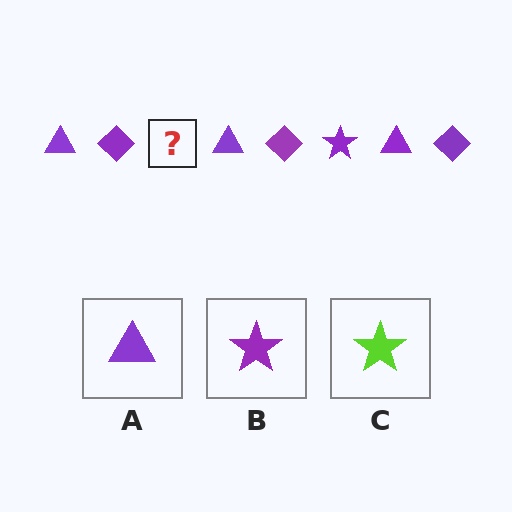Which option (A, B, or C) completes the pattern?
B.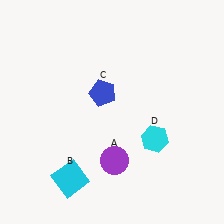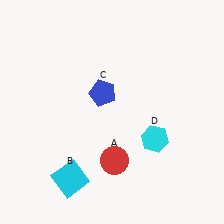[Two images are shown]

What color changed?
The circle (A) changed from purple in Image 1 to red in Image 2.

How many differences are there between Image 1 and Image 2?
There is 1 difference between the two images.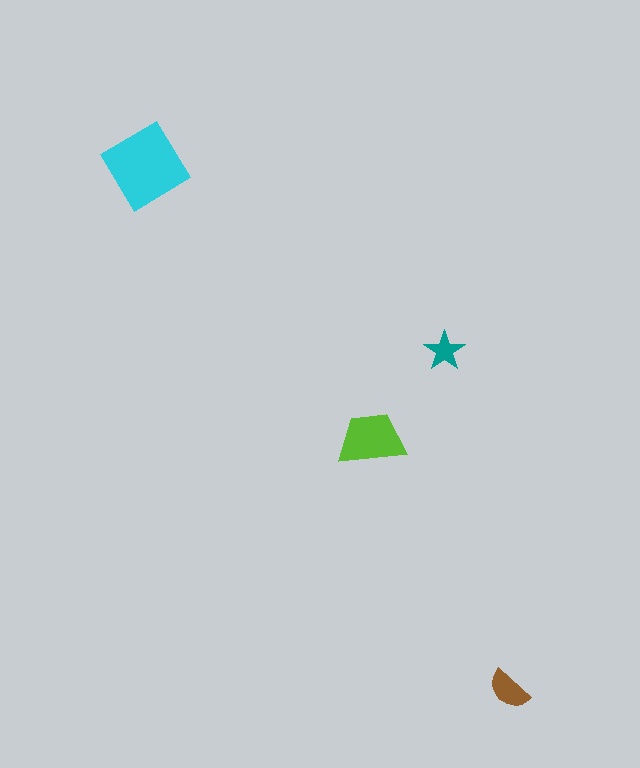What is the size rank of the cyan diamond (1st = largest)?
1st.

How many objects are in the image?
There are 4 objects in the image.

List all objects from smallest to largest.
The teal star, the brown semicircle, the lime trapezoid, the cyan diamond.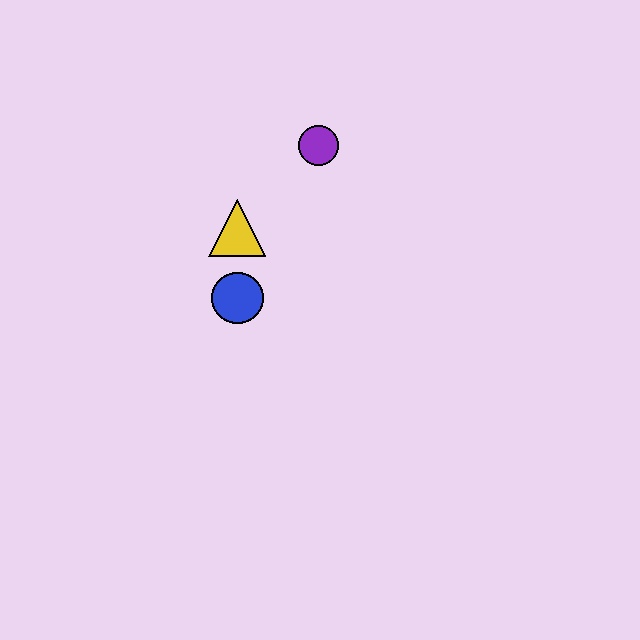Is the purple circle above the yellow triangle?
Yes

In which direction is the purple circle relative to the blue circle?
The purple circle is above the blue circle.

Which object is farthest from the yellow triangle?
The purple circle is farthest from the yellow triangle.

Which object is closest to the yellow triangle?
The blue circle is closest to the yellow triangle.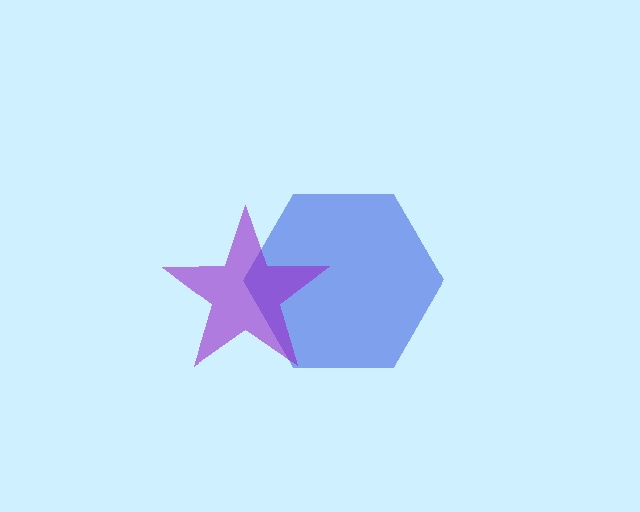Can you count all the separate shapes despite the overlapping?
Yes, there are 2 separate shapes.